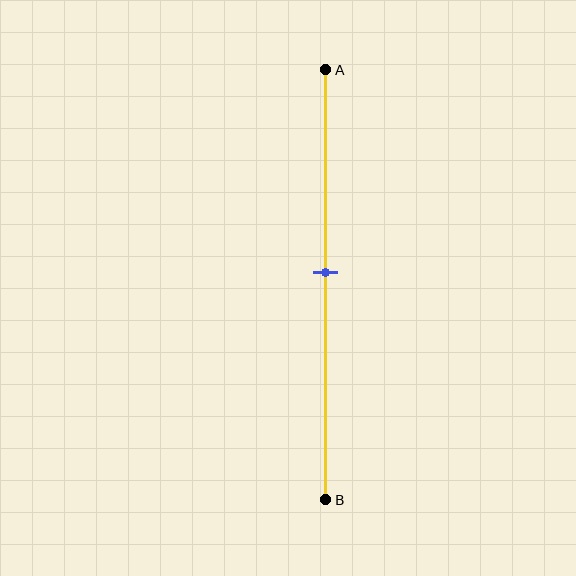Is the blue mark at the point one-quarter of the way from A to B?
No, the mark is at about 45% from A, not at the 25% one-quarter point.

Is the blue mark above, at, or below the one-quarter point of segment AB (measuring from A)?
The blue mark is below the one-quarter point of segment AB.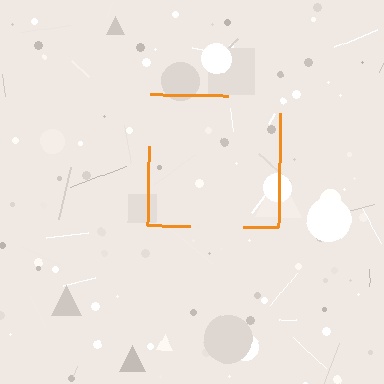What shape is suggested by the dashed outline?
The dashed outline suggests a square.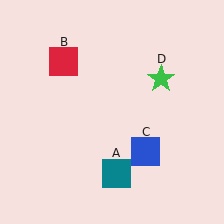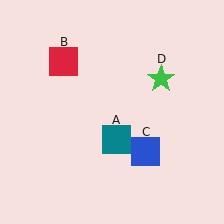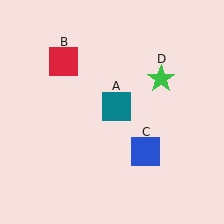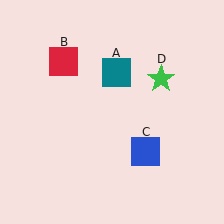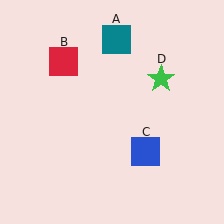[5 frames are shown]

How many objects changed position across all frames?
1 object changed position: teal square (object A).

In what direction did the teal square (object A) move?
The teal square (object A) moved up.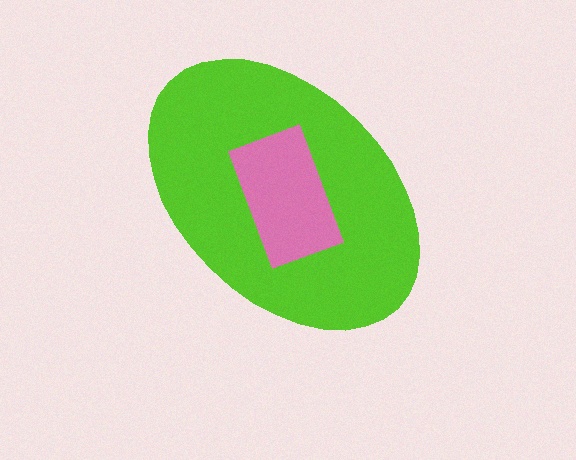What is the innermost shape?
The pink rectangle.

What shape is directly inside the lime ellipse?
The pink rectangle.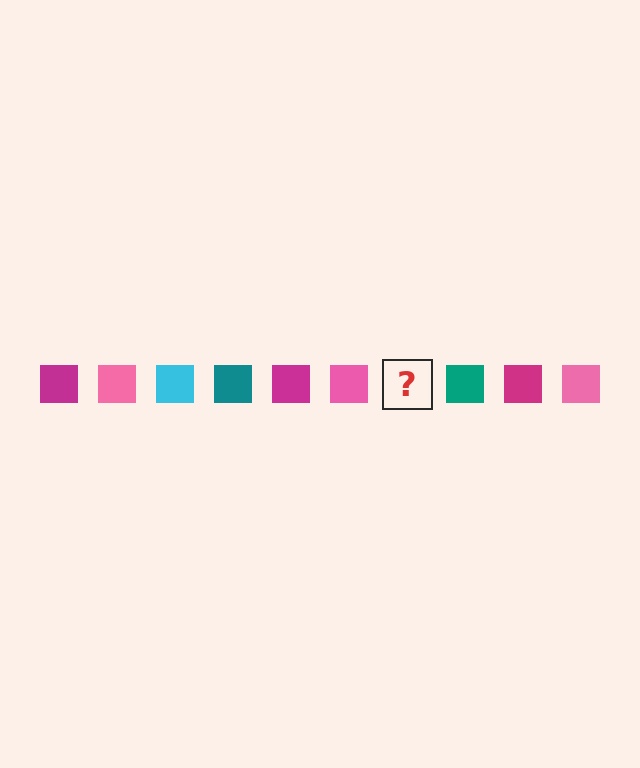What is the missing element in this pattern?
The missing element is a cyan square.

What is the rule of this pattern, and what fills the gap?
The rule is that the pattern cycles through magenta, pink, cyan, teal squares. The gap should be filled with a cyan square.